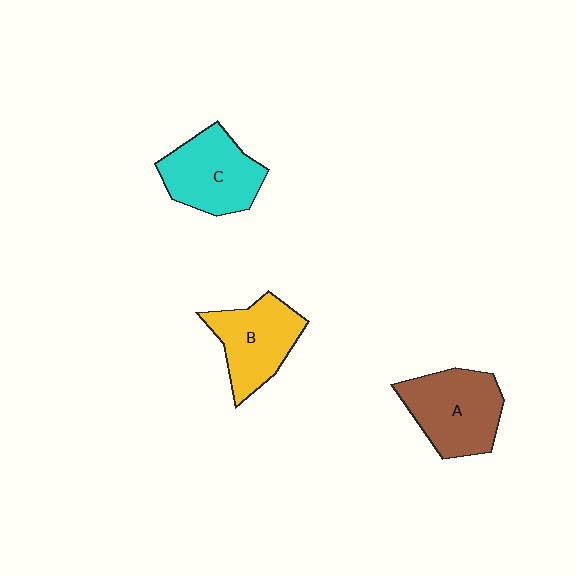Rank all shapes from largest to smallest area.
From largest to smallest: A (brown), C (cyan), B (yellow).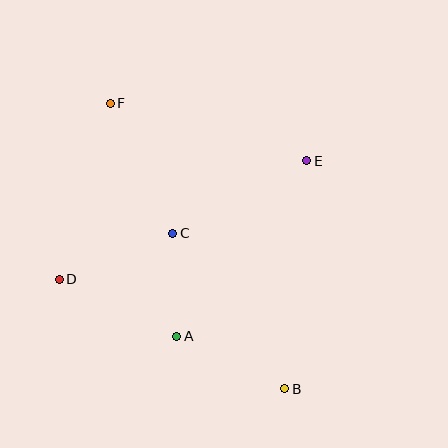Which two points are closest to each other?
Points A and C are closest to each other.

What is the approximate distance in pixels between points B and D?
The distance between B and D is approximately 251 pixels.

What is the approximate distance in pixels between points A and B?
The distance between A and B is approximately 120 pixels.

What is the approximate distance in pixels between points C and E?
The distance between C and E is approximately 152 pixels.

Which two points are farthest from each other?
Points B and F are farthest from each other.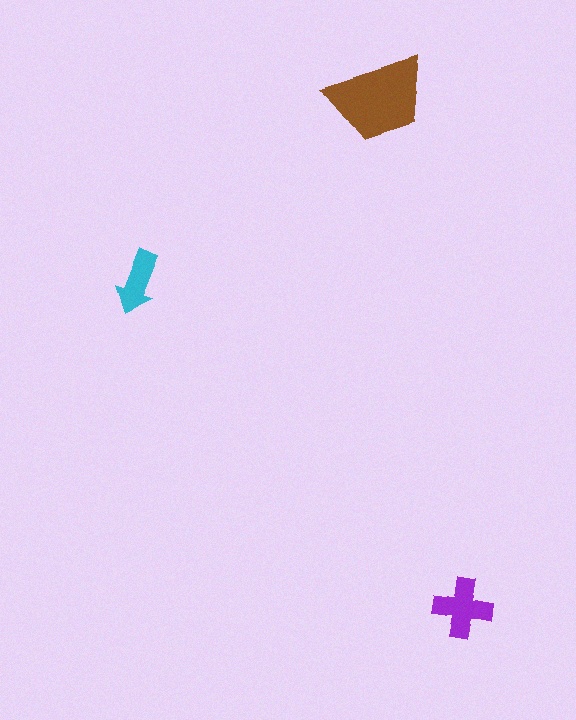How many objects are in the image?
There are 3 objects in the image.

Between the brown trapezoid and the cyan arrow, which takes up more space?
The brown trapezoid.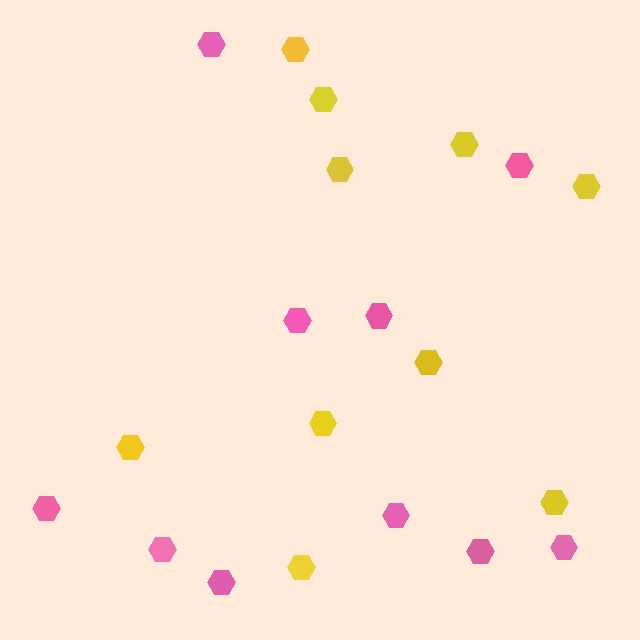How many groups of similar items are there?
There are 2 groups: one group of yellow hexagons (10) and one group of pink hexagons (10).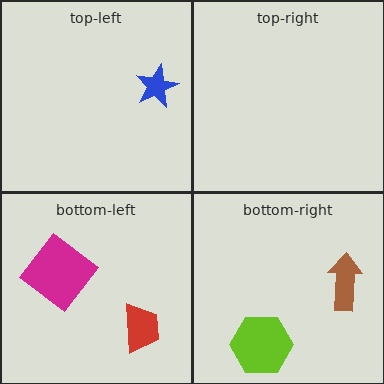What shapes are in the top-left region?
The blue star.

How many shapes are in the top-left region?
1.